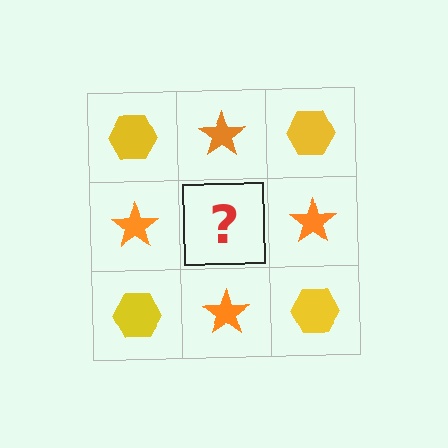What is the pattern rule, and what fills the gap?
The rule is that it alternates yellow hexagon and orange star in a checkerboard pattern. The gap should be filled with a yellow hexagon.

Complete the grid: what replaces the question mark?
The question mark should be replaced with a yellow hexagon.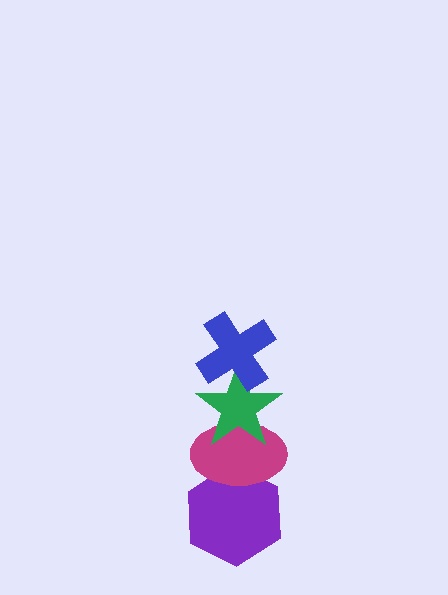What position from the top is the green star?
The green star is 2nd from the top.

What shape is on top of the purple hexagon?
The magenta ellipse is on top of the purple hexagon.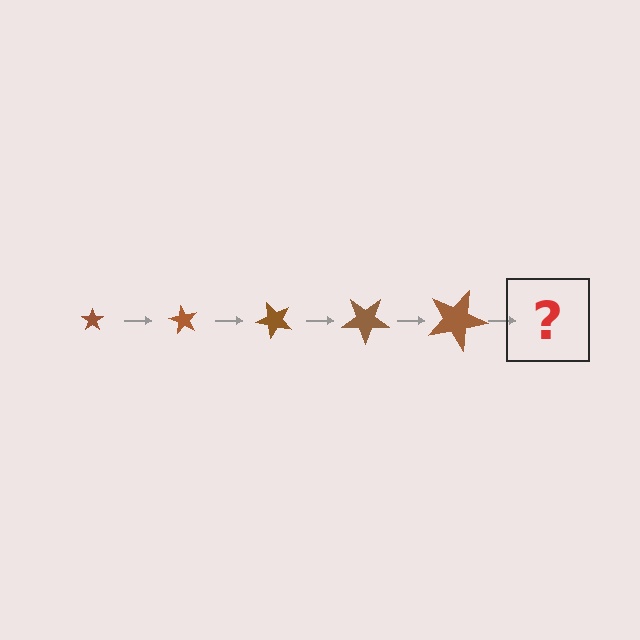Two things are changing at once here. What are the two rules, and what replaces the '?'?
The two rules are that the star grows larger each step and it rotates 60 degrees each step. The '?' should be a star, larger than the previous one and rotated 300 degrees from the start.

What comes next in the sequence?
The next element should be a star, larger than the previous one and rotated 300 degrees from the start.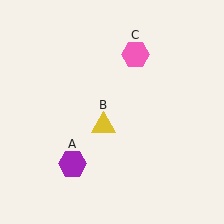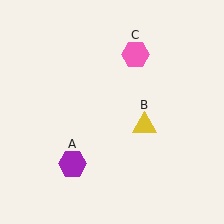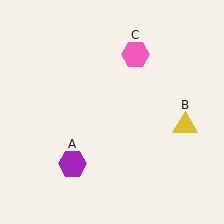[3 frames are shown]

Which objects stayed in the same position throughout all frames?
Purple hexagon (object A) and pink hexagon (object C) remained stationary.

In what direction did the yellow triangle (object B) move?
The yellow triangle (object B) moved right.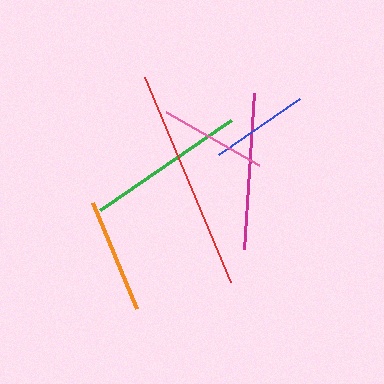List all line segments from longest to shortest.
From longest to shortest: red, green, magenta, orange, pink, blue.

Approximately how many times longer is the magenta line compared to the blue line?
The magenta line is approximately 1.6 times the length of the blue line.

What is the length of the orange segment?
The orange segment is approximately 115 pixels long.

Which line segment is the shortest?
The blue line is the shortest at approximately 99 pixels.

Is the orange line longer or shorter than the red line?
The red line is longer than the orange line.